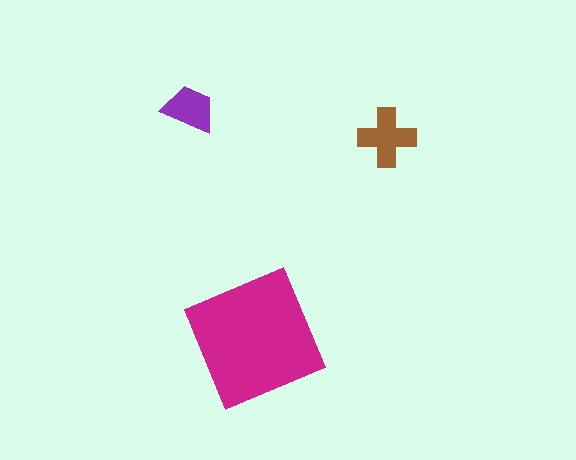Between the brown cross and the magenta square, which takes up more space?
The magenta square.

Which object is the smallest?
The purple trapezoid.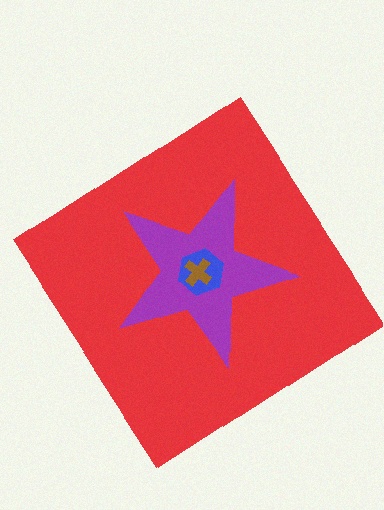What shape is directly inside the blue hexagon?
The brown cross.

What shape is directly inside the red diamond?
The purple star.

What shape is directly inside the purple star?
The blue hexagon.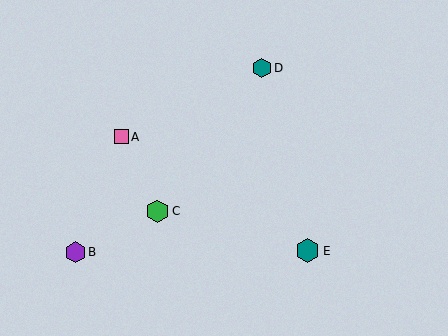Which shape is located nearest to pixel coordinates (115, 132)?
The pink square (labeled A) at (121, 137) is nearest to that location.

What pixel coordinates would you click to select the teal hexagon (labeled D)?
Click at (262, 68) to select the teal hexagon D.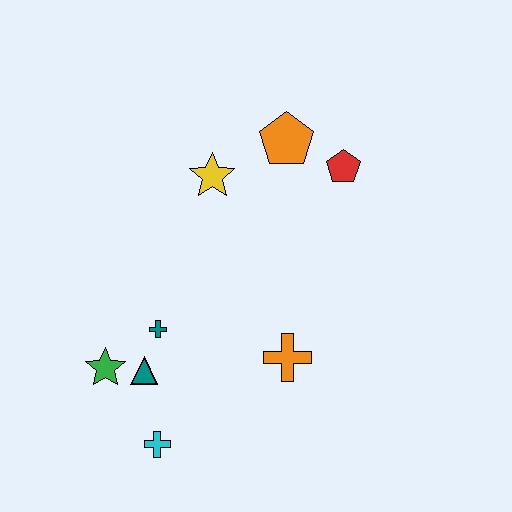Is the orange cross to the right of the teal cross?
Yes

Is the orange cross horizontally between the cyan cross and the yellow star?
No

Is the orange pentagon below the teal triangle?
No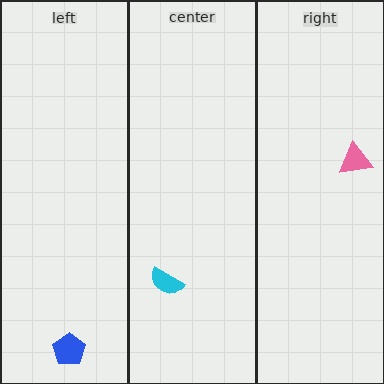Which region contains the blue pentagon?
The left region.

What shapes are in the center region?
The cyan semicircle.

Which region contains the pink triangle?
The right region.